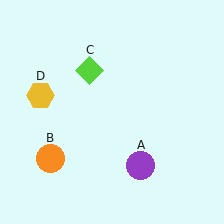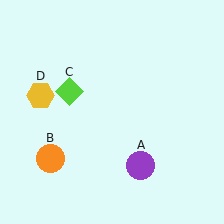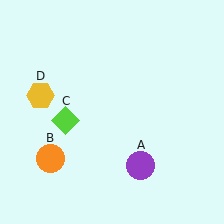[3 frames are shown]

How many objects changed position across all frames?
1 object changed position: lime diamond (object C).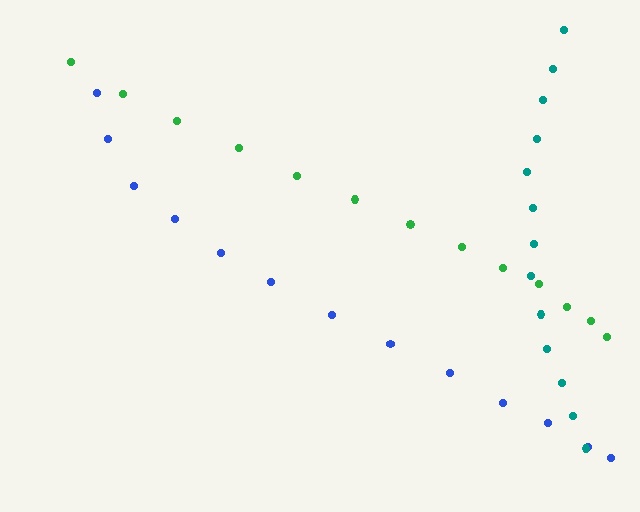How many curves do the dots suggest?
There are 3 distinct paths.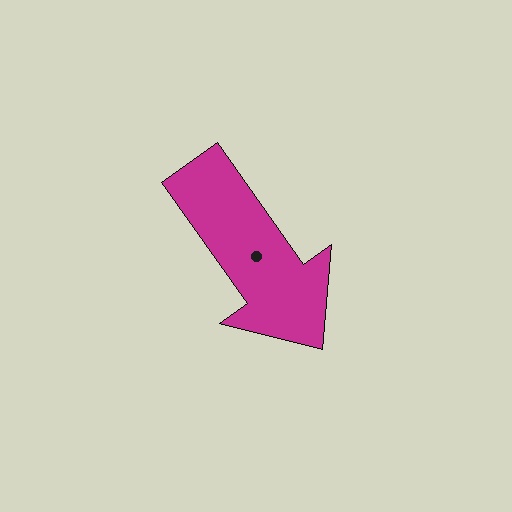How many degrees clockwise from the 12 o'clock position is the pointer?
Approximately 145 degrees.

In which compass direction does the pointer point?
Southeast.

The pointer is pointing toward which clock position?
Roughly 5 o'clock.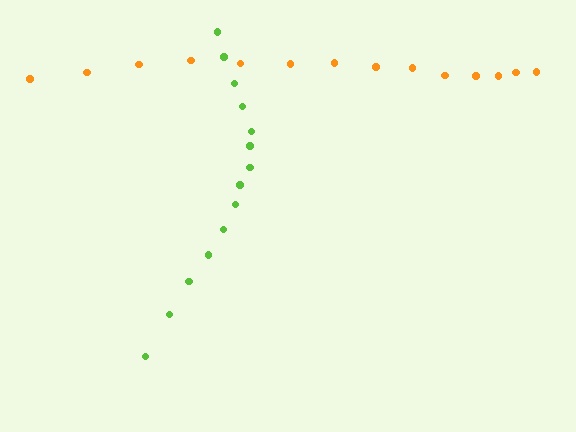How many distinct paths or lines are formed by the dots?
There are 2 distinct paths.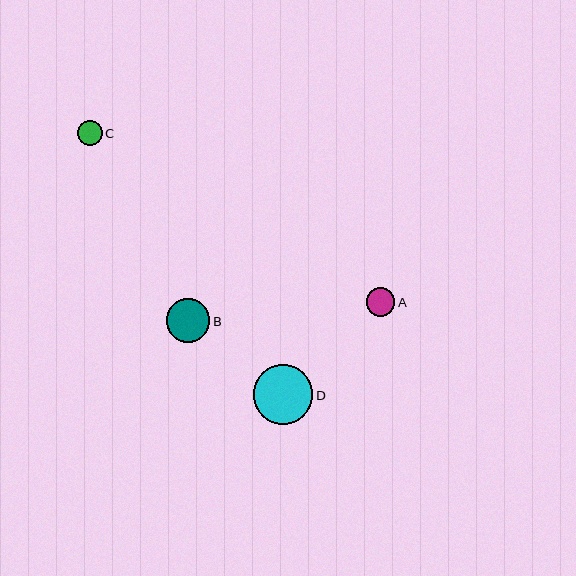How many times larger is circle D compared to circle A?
Circle D is approximately 2.1 times the size of circle A.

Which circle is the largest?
Circle D is the largest with a size of approximately 60 pixels.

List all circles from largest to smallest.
From largest to smallest: D, B, A, C.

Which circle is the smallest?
Circle C is the smallest with a size of approximately 25 pixels.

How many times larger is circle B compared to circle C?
Circle B is approximately 1.8 times the size of circle C.